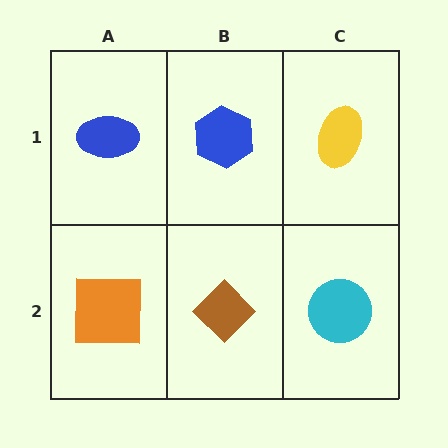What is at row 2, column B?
A brown diamond.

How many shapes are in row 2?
3 shapes.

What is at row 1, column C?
A yellow ellipse.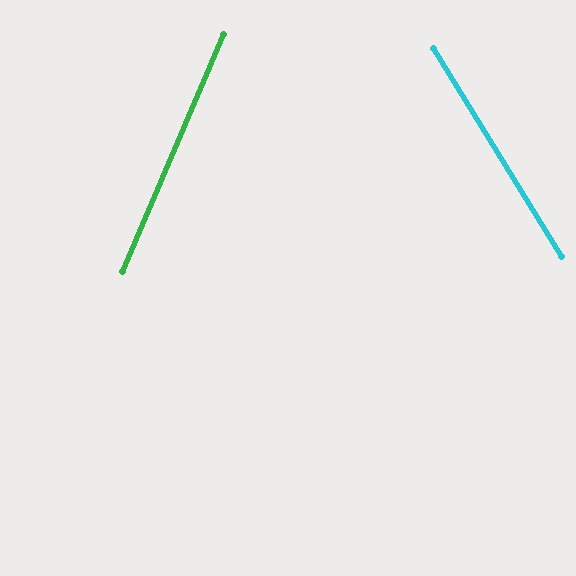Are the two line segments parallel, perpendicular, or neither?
Neither parallel nor perpendicular — they differ by about 55°.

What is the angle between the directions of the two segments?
Approximately 55 degrees.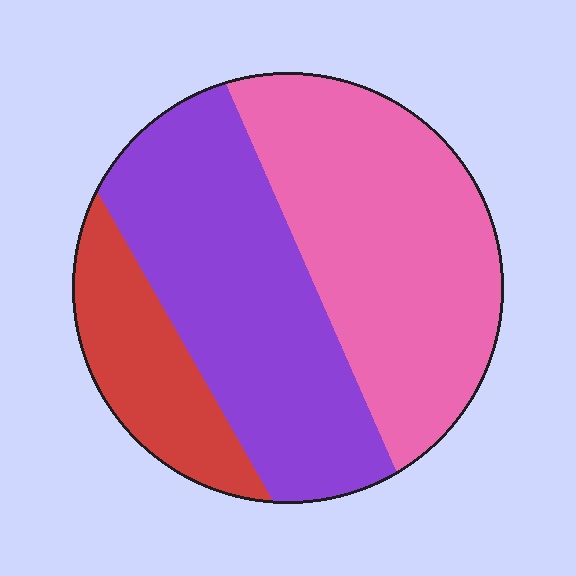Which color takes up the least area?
Red, at roughly 15%.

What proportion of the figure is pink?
Pink covers around 45% of the figure.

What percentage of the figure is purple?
Purple takes up between a third and a half of the figure.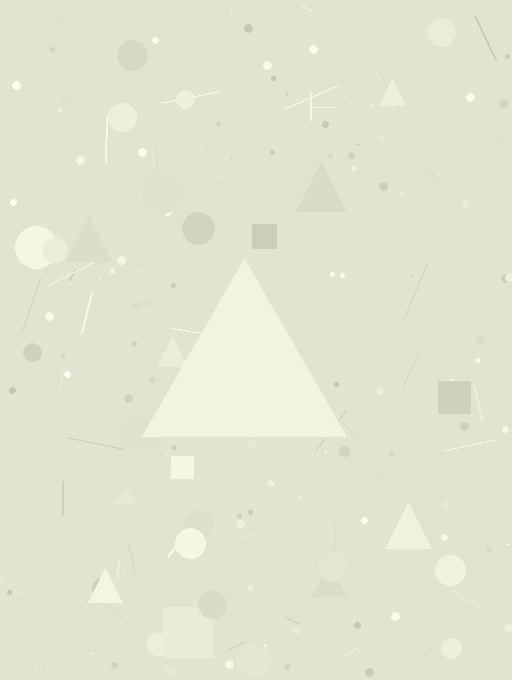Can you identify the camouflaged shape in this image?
The camouflaged shape is a triangle.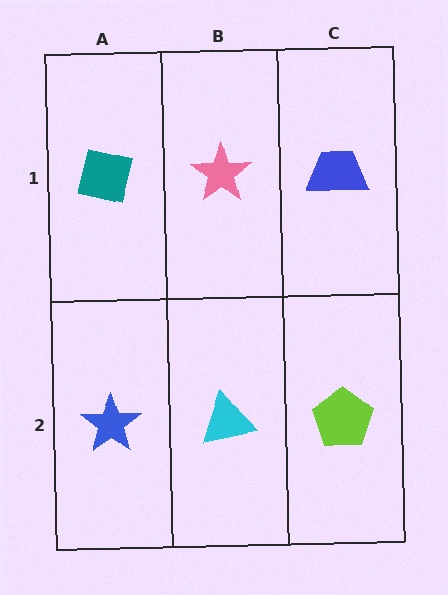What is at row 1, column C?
A blue trapezoid.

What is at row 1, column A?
A teal square.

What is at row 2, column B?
A cyan triangle.